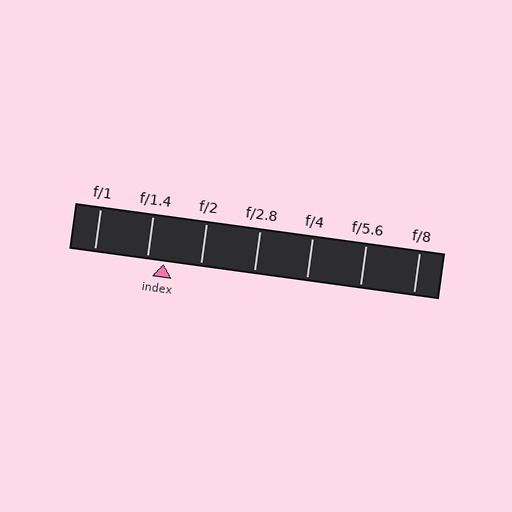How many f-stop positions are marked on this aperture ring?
There are 7 f-stop positions marked.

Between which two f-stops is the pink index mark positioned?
The index mark is between f/1.4 and f/2.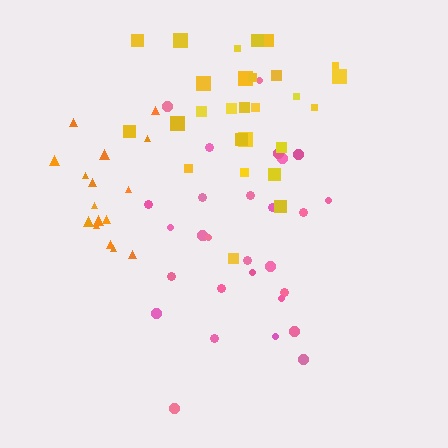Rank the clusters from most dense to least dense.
orange, pink, yellow.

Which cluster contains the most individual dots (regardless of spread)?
Pink (30).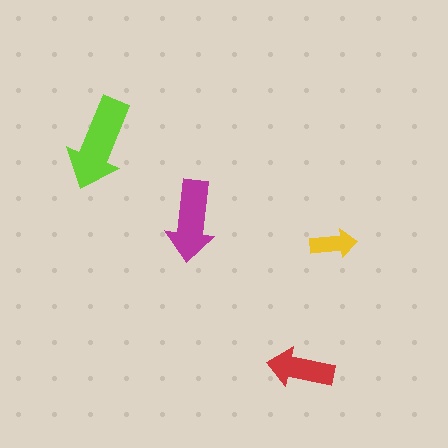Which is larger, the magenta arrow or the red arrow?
The magenta one.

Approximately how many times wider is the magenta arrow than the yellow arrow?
About 1.5 times wider.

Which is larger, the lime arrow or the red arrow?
The lime one.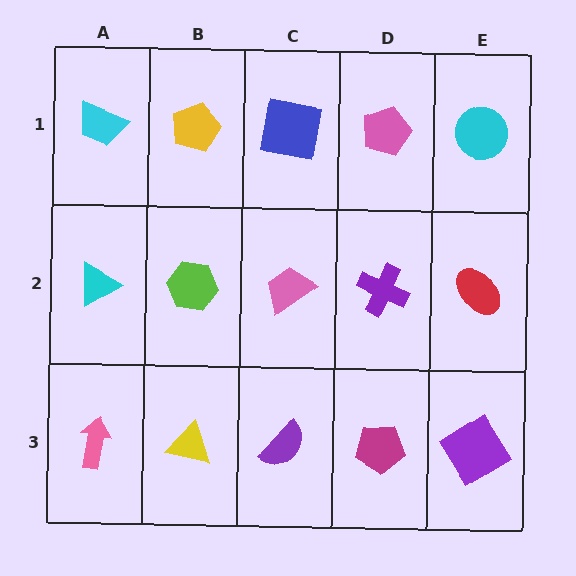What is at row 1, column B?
A yellow pentagon.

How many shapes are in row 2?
5 shapes.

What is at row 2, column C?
A pink trapezoid.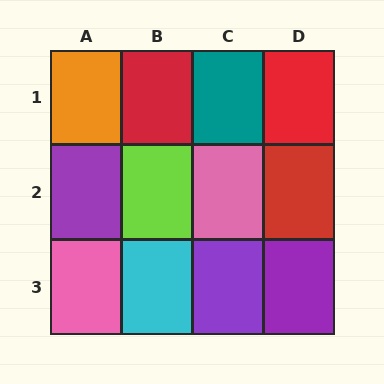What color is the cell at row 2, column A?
Purple.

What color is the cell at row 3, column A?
Pink.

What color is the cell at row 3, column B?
Cyan.